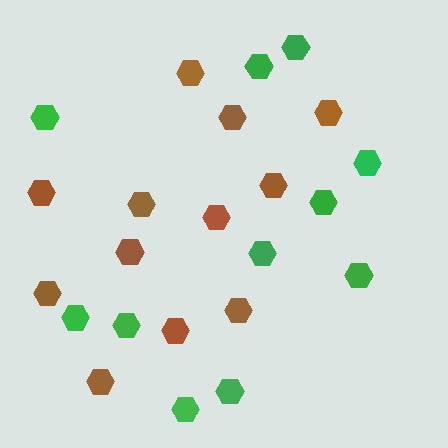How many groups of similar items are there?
There are 2 groups: one group of brown hexagons (12) and one group of green hexagons (11).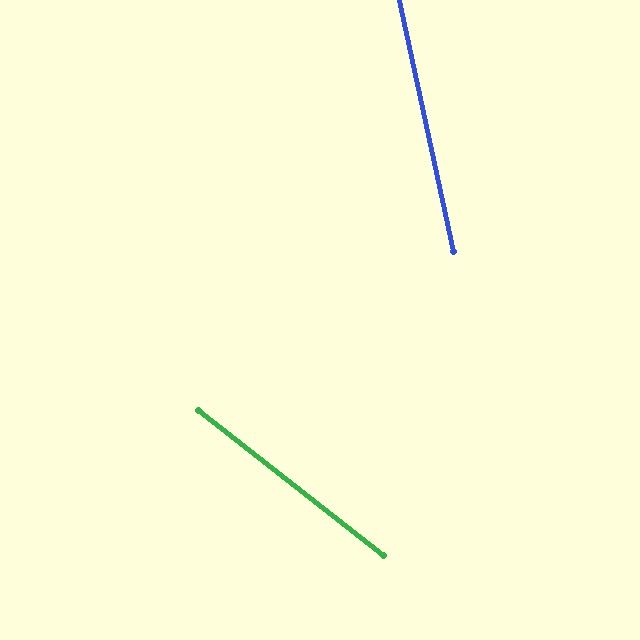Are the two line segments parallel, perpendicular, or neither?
Neither parallel nor perpendicular — they differ by about 40°.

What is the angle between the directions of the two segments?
Approximately 40 degrees.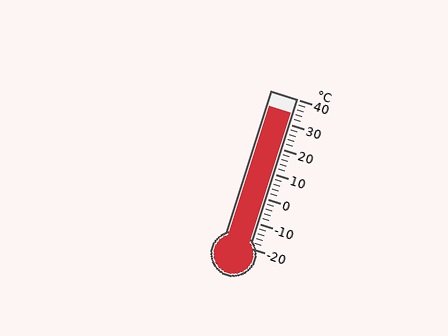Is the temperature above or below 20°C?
The temperature is above 20°C.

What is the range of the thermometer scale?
The thermometer scale ranges from -20°C to 40°C.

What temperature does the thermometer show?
The thermometer shows approximately 34°C.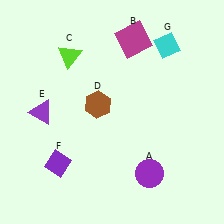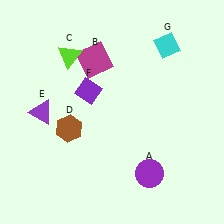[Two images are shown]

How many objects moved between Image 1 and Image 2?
3 objects moved between the two images.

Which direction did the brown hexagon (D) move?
The brown hexagon (D) moved left.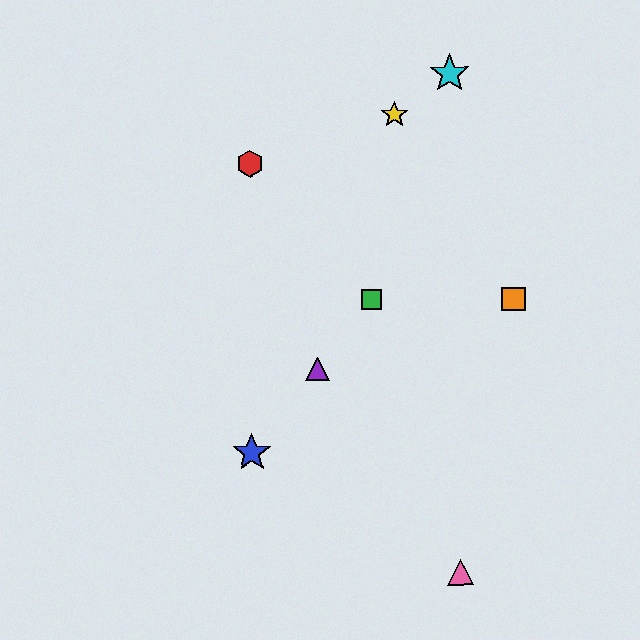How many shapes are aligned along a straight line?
3 shapes (the blue star, the green square, the purple triangle) are aligned along a straight line.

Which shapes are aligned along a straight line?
The blue star, the green square, the purple triangle are aligned along a straight line.